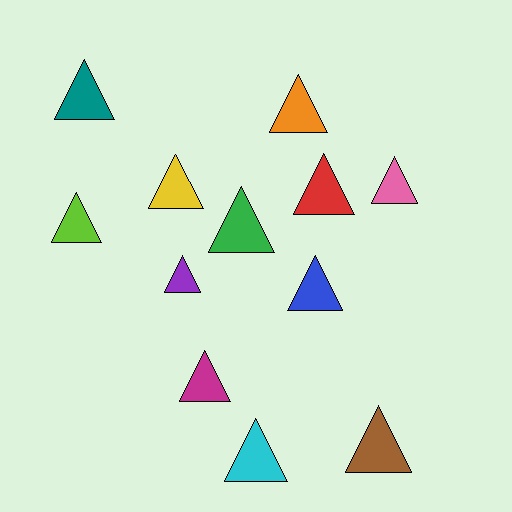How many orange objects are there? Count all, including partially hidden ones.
There is 1 orange object.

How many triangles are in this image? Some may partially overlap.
There are 12 triangles.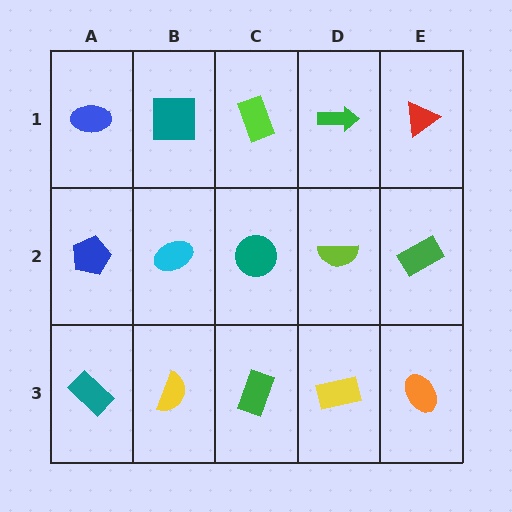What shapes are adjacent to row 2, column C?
A lime rectangle (row 1, column C), a green rectangle (row 3, column C), a cyan ellipse (row 2, column B), a lime semicircle (row 2, column D).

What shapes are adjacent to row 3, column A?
A blue pentagon (row 2, column A), a yellow semicircle (row 3, column B).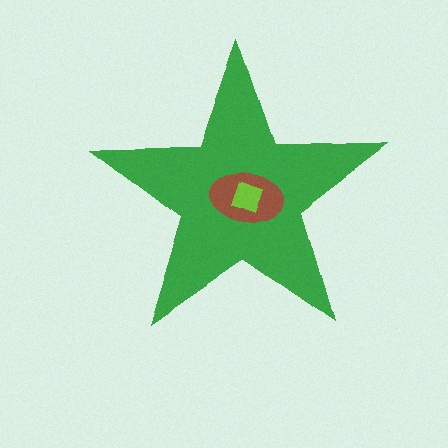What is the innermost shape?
The lime diamond.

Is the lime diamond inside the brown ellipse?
Yes.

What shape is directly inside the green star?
The brown ellipse.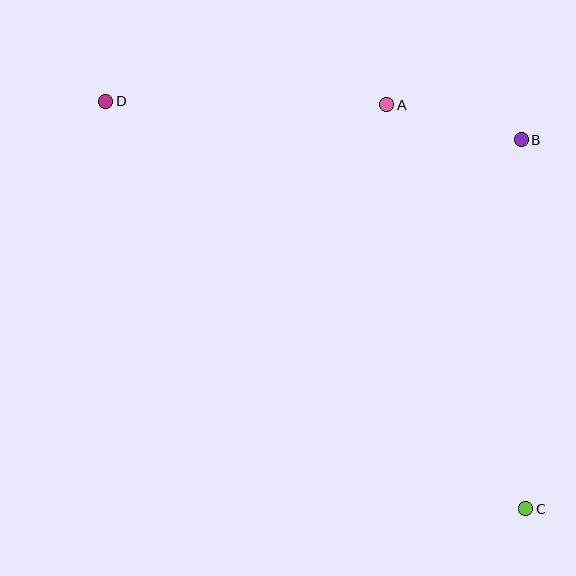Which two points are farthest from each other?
Points C and D are farthest from each other.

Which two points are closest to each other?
Points A and B are closest to each other.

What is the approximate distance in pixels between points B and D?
The distance between B and D is approximately 417 pixels.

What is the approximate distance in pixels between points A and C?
The distance between A and C is approximately 427 pixels.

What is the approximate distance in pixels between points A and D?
The distance between A and D is approximately 281 pixels.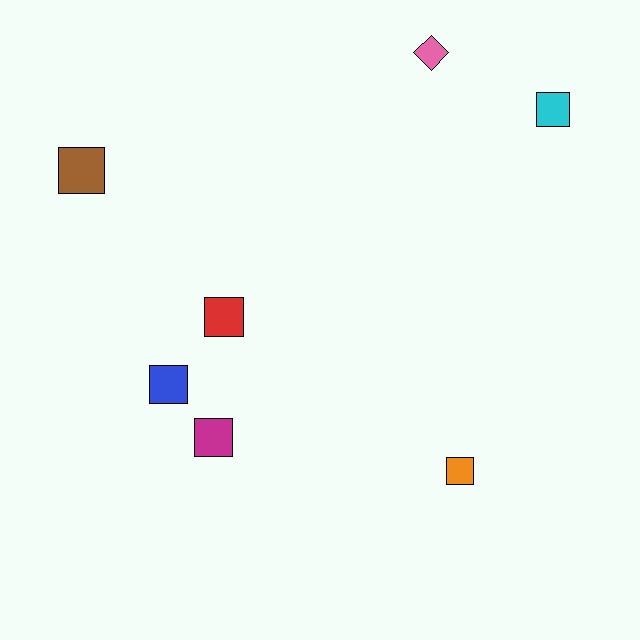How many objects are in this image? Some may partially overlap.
There are 7 objects.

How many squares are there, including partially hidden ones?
There are 6 squares.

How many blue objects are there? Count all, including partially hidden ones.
There is 1 blue object.